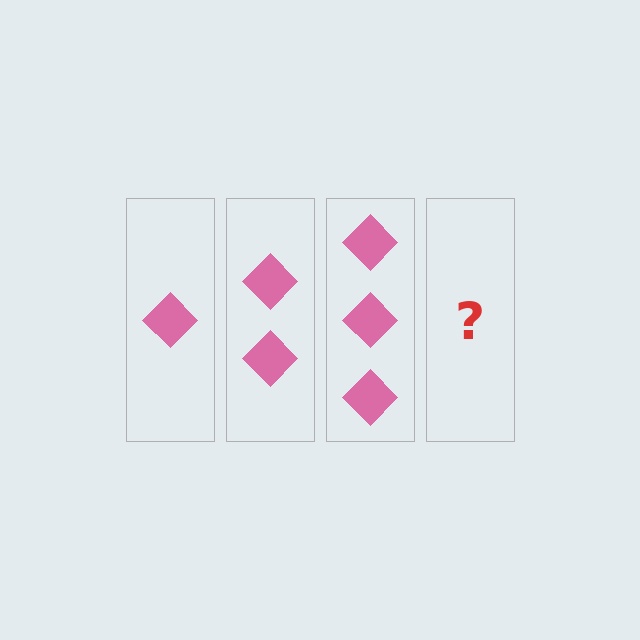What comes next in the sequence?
The next element should be 4 diamonds.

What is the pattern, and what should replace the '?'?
The pattern is that each step adds one more diamond. The '?' should be 4 diamonds.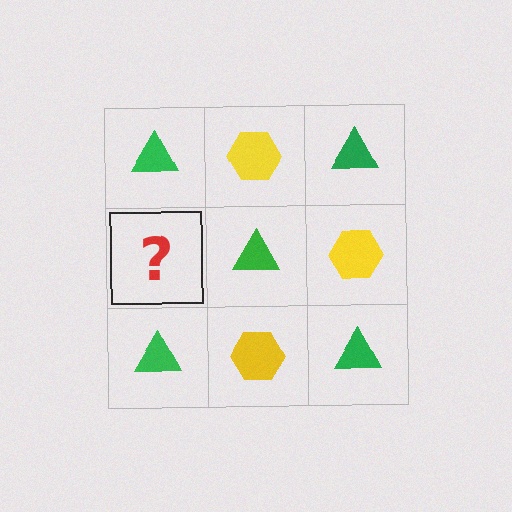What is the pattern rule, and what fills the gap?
The rule is that it alternates green triangle and yellow hexagon in a checkerboard pattern. The gap should be filled with a yellow hexagon.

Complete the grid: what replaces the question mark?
The question mark should be replaced with a yellow hexagon.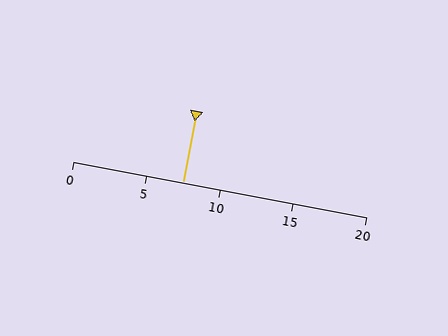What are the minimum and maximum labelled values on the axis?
The axis runs from 0 to 20.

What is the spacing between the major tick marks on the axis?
The major ticks are spaced 5 apart.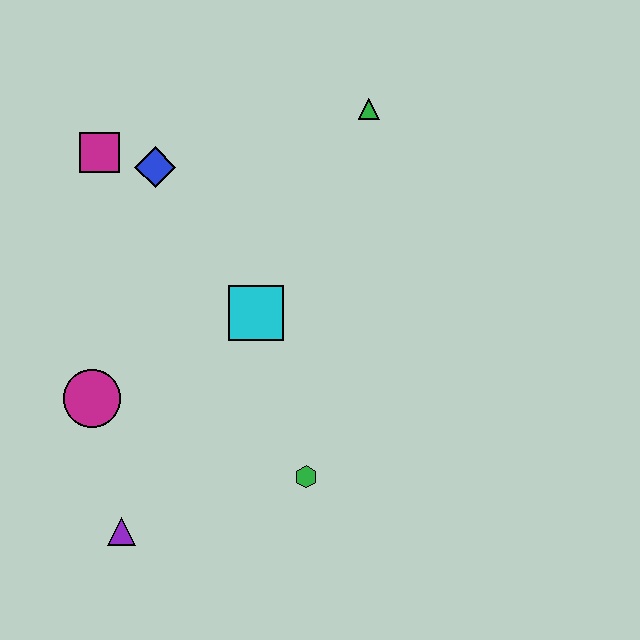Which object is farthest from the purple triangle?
The green triangle is farthest from the purple triangle.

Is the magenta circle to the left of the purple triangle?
Yes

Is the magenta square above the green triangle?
No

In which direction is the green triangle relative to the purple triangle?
The green triangle is above the purple triangle.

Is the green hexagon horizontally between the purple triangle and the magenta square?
No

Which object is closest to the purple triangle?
The magenta circle is closest to the purple triangle.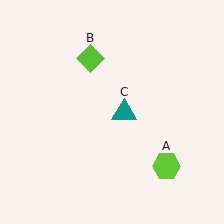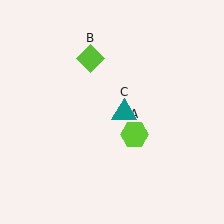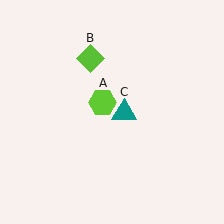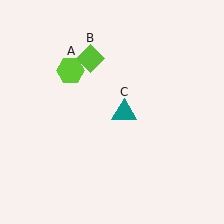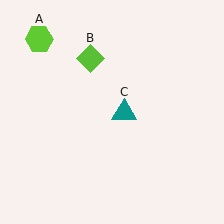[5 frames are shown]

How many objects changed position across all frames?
1 object changed position: lime hexagon (object A).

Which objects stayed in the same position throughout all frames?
Lime diamond (object B) and teal triangle (object C) remained stationary.